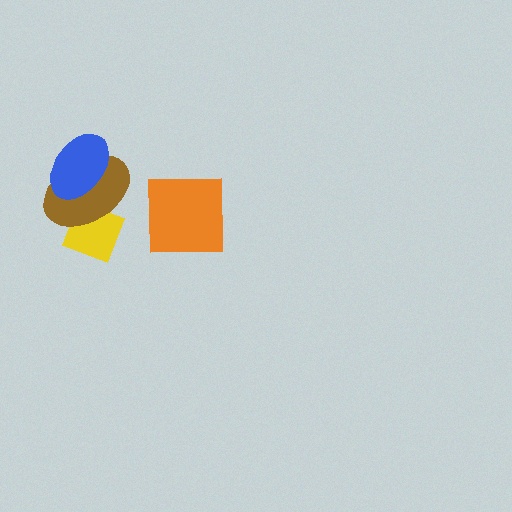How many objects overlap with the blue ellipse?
1 object overlaps with the blue ellipse.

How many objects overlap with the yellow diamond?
1 object overlaps with the yellow diamond.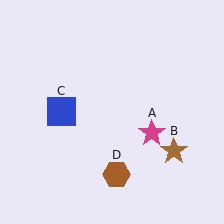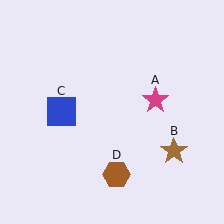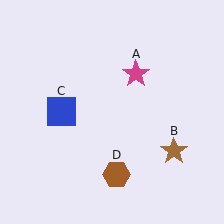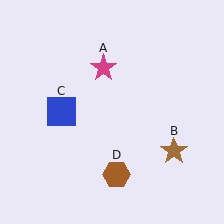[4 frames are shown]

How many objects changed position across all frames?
1 object changed position: magenta star (object A).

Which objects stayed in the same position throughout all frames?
Brown star (object B) and blue square (object C) and brown hexagon (object D) remained stationary.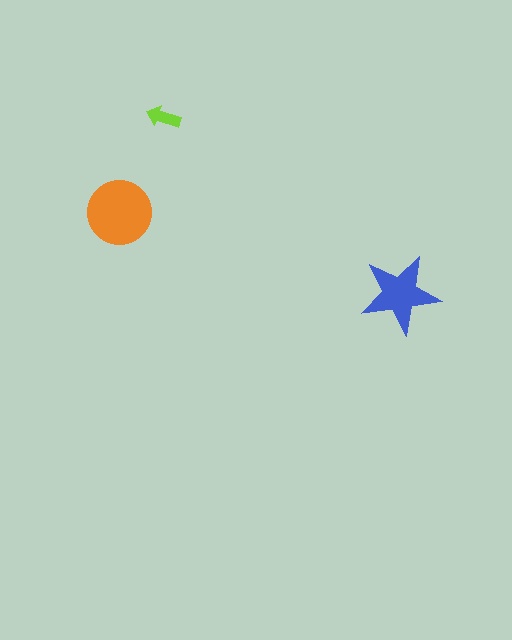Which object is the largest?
The orange circle.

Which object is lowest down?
The blue star is bottommost.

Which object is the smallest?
The lime arrow.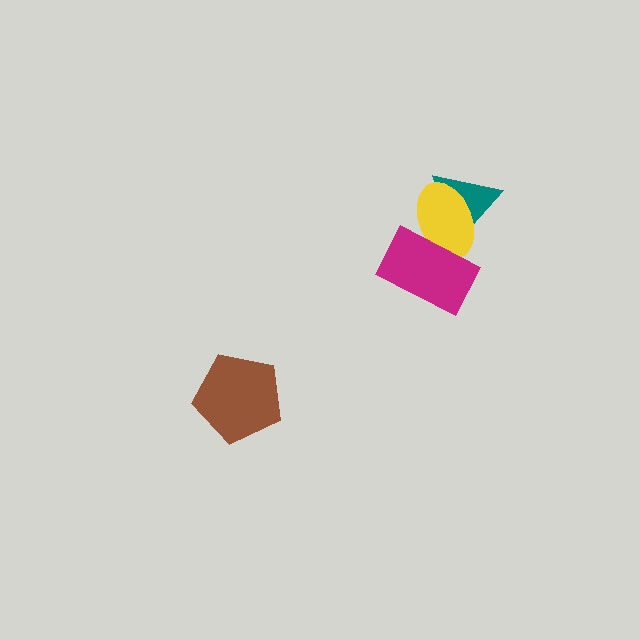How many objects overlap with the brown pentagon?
0 objects overlap with the brown pentagon.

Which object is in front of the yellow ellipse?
The magenta rectangle is in front of the yellow ellipse.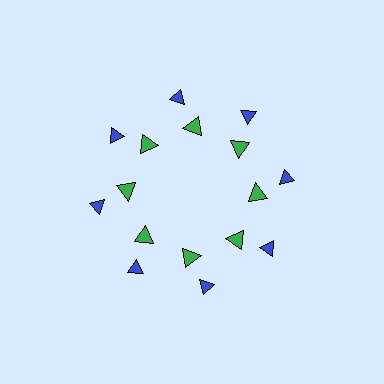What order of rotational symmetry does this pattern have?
This pattern has 8-fold rotational symmetry.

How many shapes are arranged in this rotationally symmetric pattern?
There are 16 shapes, arranged in 8 groups of 2.